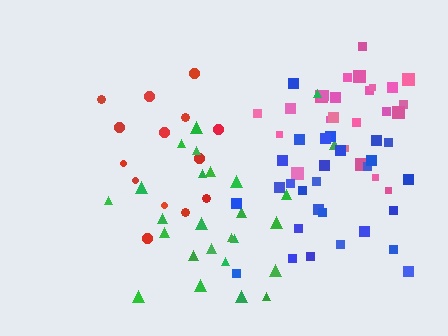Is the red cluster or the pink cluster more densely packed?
Pink.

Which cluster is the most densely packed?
Blue.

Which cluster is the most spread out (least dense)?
Red.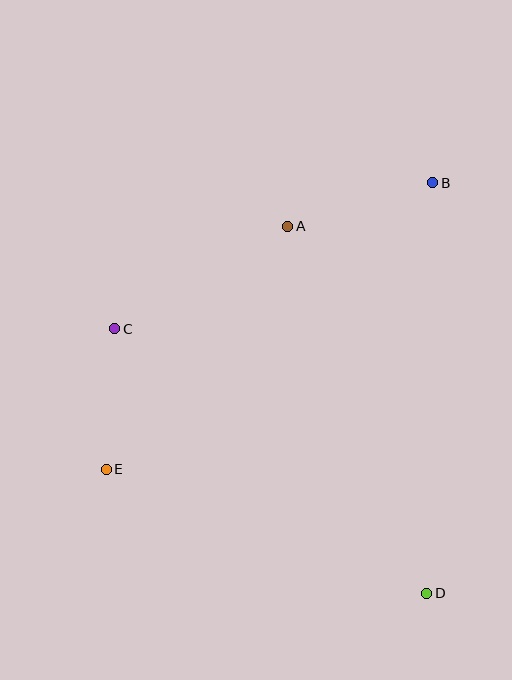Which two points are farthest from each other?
Points B and E are farthest from each other.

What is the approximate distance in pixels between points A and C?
The distance between A and C is approximately 201 pixels.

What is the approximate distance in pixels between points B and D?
The distance between B and D is approximately 411 pixels.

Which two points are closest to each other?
Points C and E are closest to each other.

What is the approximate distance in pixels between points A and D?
The distance between A and D is approximately 392 pixels.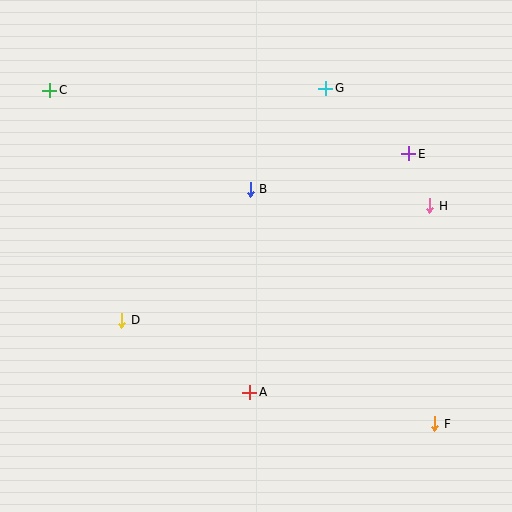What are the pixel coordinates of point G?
Point G is at (326, 88).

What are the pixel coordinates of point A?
Point A is at (250, 392).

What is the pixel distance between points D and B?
The distance between D and B is 183 pixels.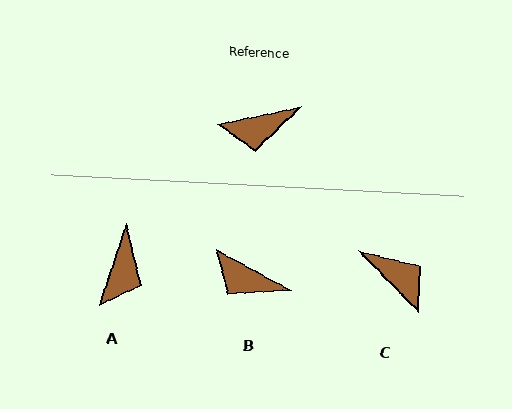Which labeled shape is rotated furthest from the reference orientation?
C, about 122 degrees away.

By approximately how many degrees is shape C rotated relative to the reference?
Approximately 122 degrees counter-clockwise.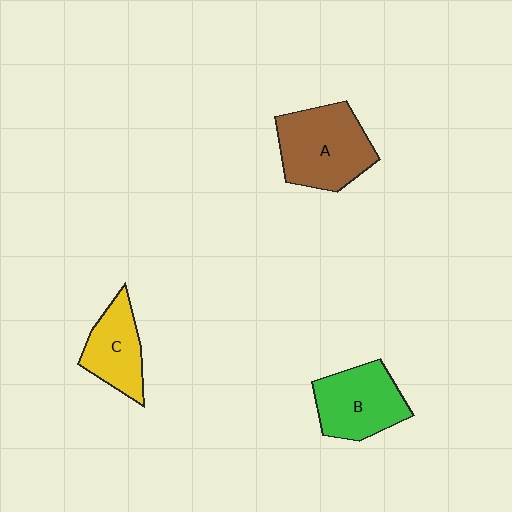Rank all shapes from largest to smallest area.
From largest to smallest: A (brown), B (green), C (yellow).